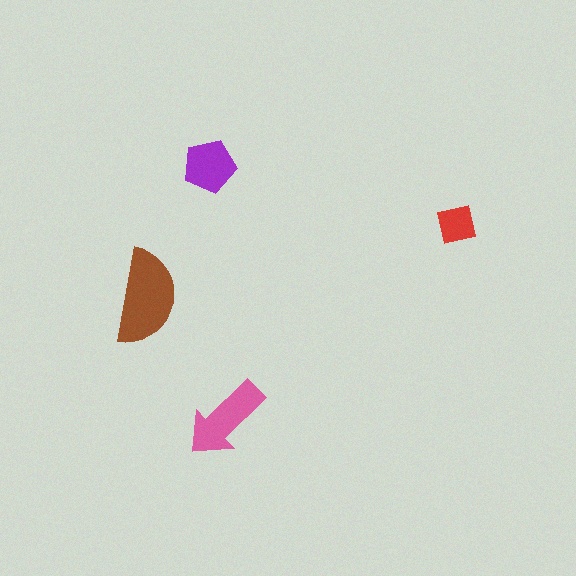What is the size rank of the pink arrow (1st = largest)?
2nd.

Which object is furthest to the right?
The red square is rightmost.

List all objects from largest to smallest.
The brown semicircle, the pink arrow, the purple pentagon, the red square.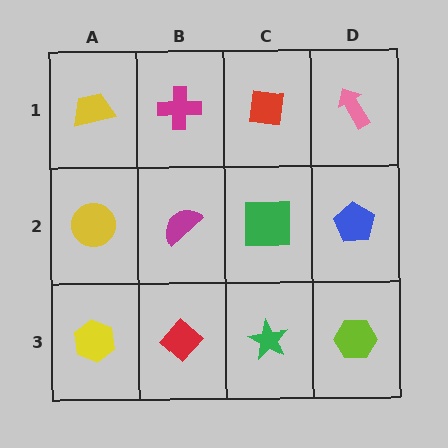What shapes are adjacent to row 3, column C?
A green square (row 2, column C), a red diamond (row 3, column B), a lime hexagon (row 3, column D).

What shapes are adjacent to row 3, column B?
A magenta semicircle (row 2, column B), a yellow hexagon (row 3, column A), a green star (row 3, column C).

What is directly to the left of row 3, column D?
A green star.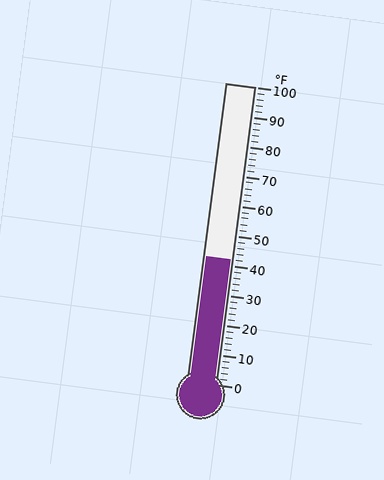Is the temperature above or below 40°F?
The temperature is above 40°F.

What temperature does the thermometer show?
The thermometer shows approximately 42°F.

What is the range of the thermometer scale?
The thermometer scale ranges from 0°F to 100°F.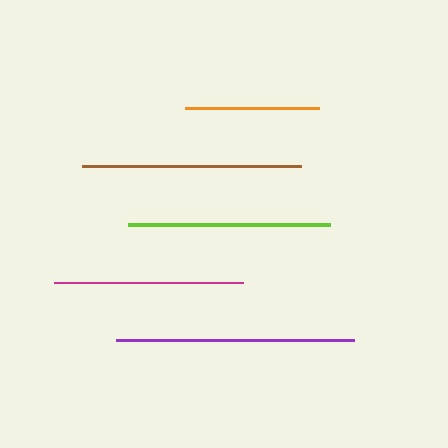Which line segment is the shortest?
The orange line is the shortest at approximately 134 pixels.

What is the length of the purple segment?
The purple segment is approximately 238 pixels long.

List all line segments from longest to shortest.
From longest to shortest: purple, brown, lime, magenta, orange.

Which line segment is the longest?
The purple line is the longest at approximately 238 pixels.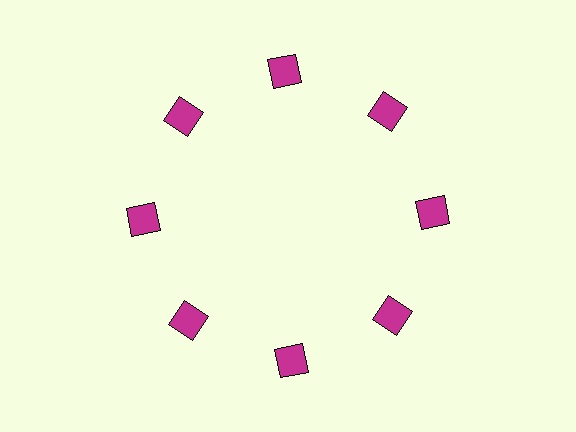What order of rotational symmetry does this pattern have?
This pattern has 8-fold rotational symmetry.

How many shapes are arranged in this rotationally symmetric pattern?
There are 8 shapes, arranged in 8 groups of 1.